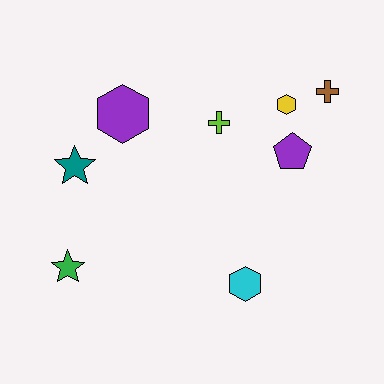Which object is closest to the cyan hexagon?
The purple pentagon is closest to the cyan hexagon.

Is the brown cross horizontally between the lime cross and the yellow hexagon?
No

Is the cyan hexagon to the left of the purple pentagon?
Yes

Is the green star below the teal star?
Yes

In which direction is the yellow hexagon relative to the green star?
The yellow hexagon is to the right of the green star.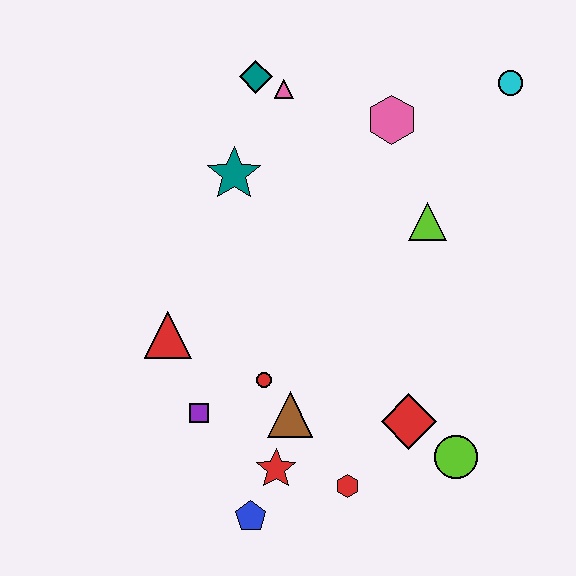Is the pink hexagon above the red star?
Yes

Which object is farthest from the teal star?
The lime circle is farthest from the teal star.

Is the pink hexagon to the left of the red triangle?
No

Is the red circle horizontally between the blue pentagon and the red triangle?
No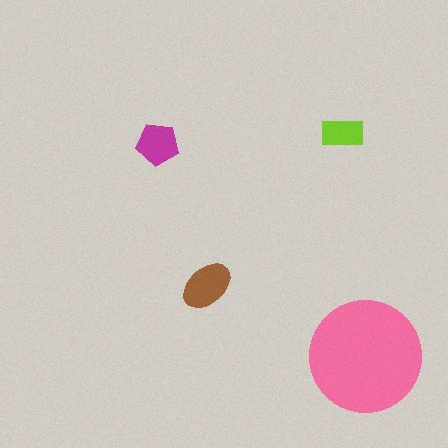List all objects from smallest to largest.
The lime rectangle, the magenta pentagon, the brown ellipse, the pink circle.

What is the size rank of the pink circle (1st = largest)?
1st.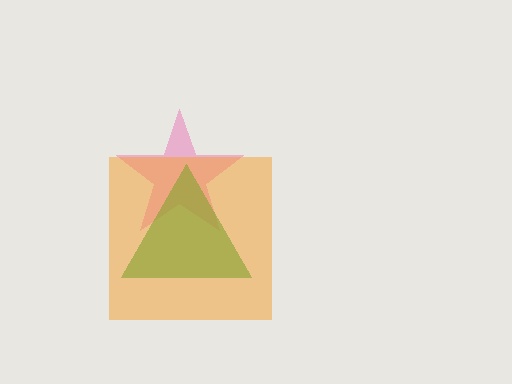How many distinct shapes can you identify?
There are 3 distinct shapes: a pink star, a green triangle, an orange square.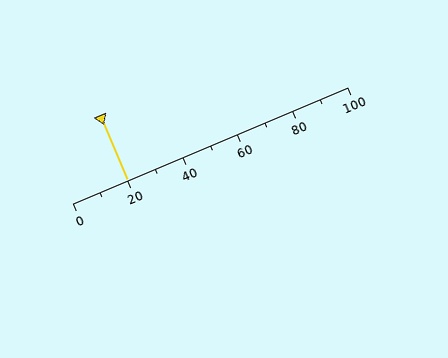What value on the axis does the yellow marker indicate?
The marker indicates approximately 20.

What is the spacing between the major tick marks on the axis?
The major ticks are spaced 20 apart.